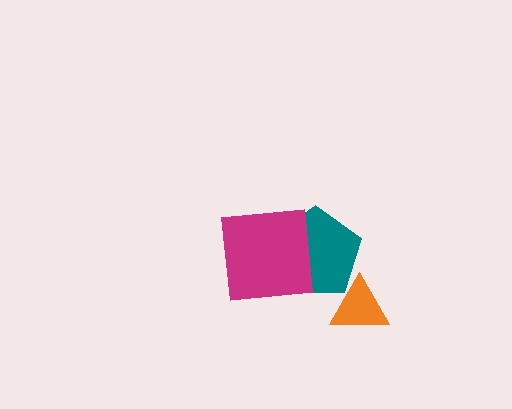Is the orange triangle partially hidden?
No, no other shape covers it.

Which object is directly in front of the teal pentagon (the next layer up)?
The magenta square is directly in front of the teal pentagon.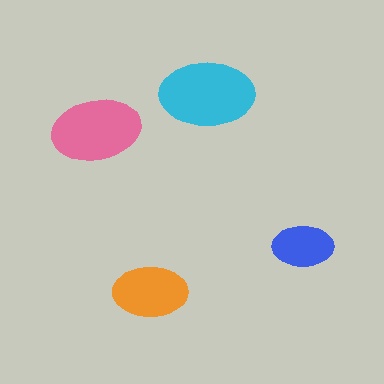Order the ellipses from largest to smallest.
the cyan one, the pink one, the orange one, the blue one.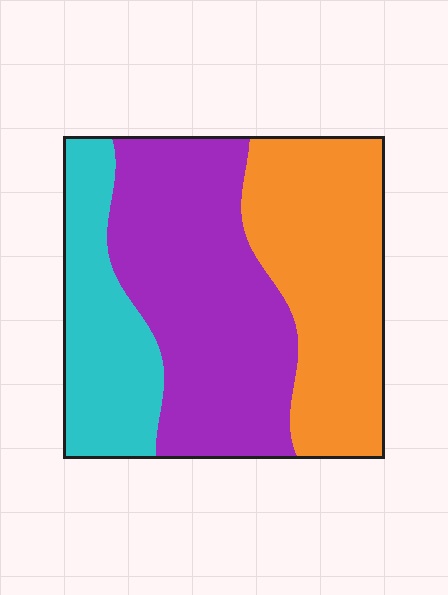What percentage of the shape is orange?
Orange covers 35% of the shape.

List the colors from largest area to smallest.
From largest to smallest: purple, orange, cyan.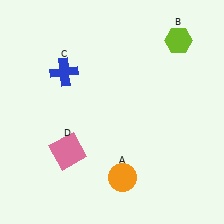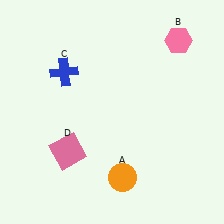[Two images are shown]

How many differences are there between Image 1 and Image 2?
There is 1 difference between the two images.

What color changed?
The hexagon (B) changed from lime in Image 1 to pink in Image 2.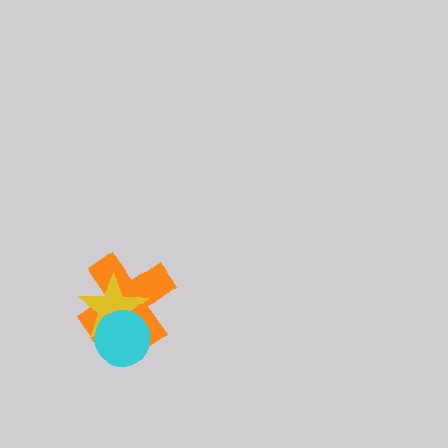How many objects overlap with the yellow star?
2 objects overlap with the yellow star.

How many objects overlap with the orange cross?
2 objects overlap with the orange cross.